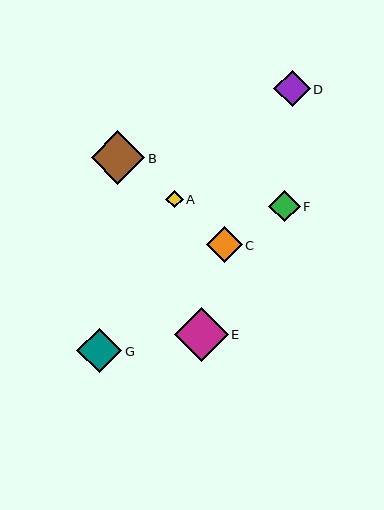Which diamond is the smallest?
Diamond A is the smallest with a size of approximately 18 pixels.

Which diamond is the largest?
Diamond E is the largest with a size of approximately 54 pixels.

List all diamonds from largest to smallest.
From largest to smallest: E, B, G, D, C, F, A.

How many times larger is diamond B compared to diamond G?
Diamond B is approximately 1.2 times the size of diamond G.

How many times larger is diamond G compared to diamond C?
Diamond G is approximately 1.2 times the size of diamond C.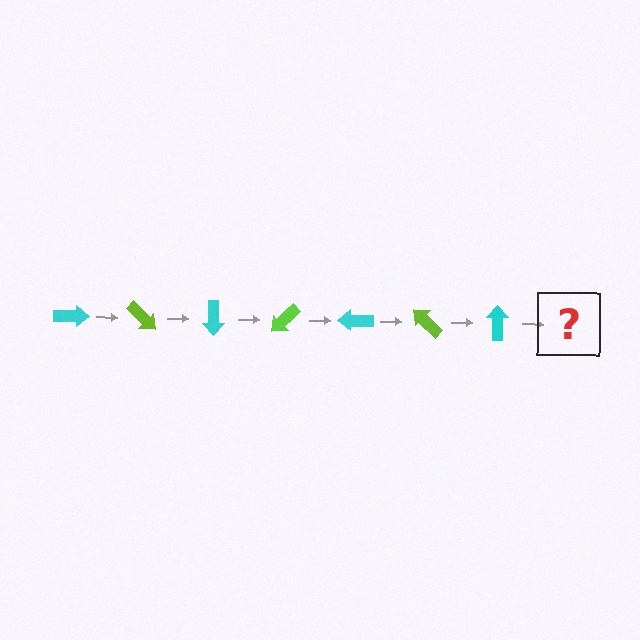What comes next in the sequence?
The next element should be a lime arrow, rotated 315 degrees from the start.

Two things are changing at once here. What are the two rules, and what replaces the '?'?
The two rules are that it rotates 45 degrees each step and the color cycles through cyan and lime. The '?' should be a lime arrow, rotated 315 degrees from the start.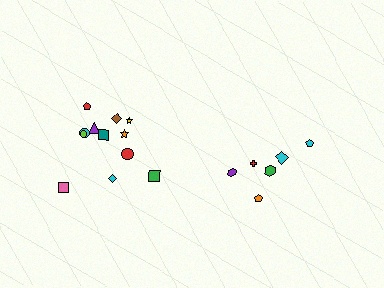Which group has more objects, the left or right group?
The left group.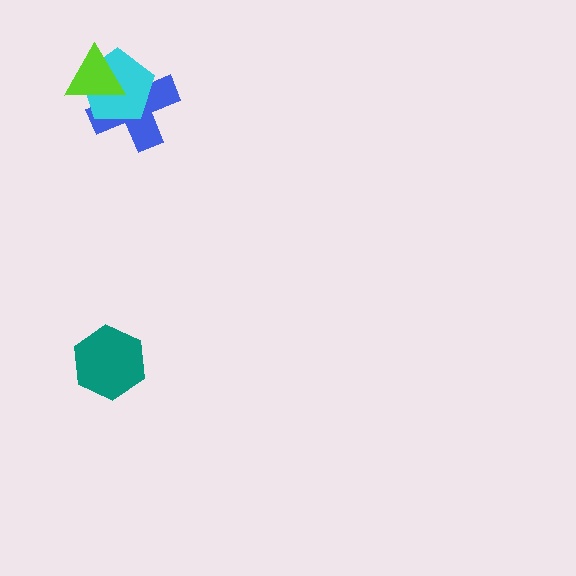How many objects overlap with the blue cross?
2 objects overlap with the blue cross.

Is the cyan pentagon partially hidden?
Yes, it is partially covered by another shape.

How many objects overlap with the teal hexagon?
0 objects overlap with the teal hexagon.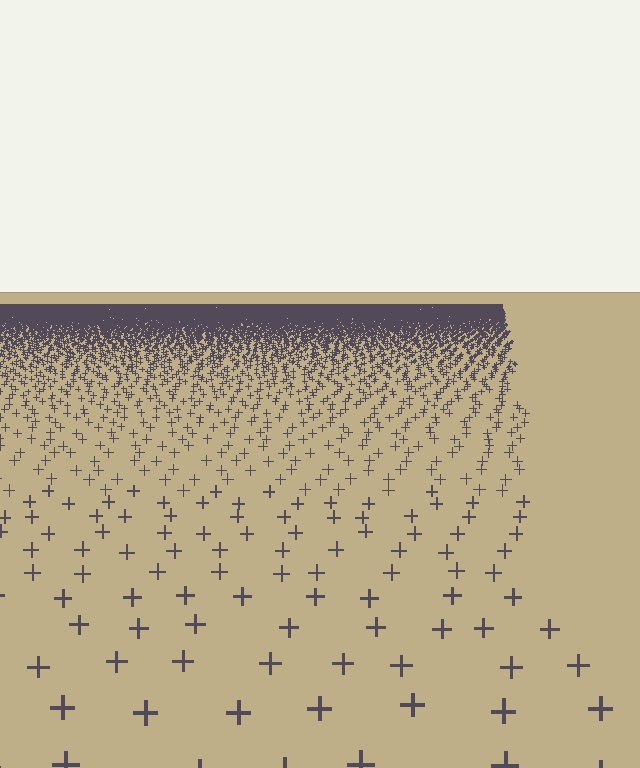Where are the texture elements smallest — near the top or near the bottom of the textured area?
Near the top.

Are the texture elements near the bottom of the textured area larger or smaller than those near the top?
Larger. Near the bottom, elements are closer to the viewer and appear at a bigger on-screen size.